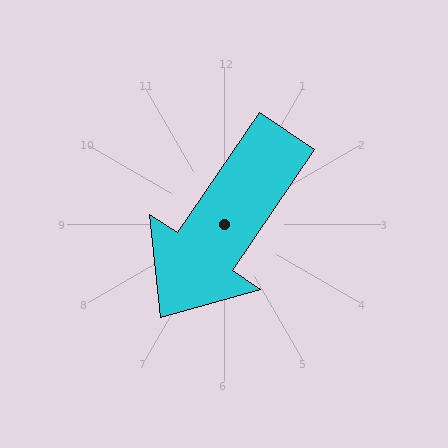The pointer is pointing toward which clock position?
Roughly 7 o'clock.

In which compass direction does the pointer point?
Southwest.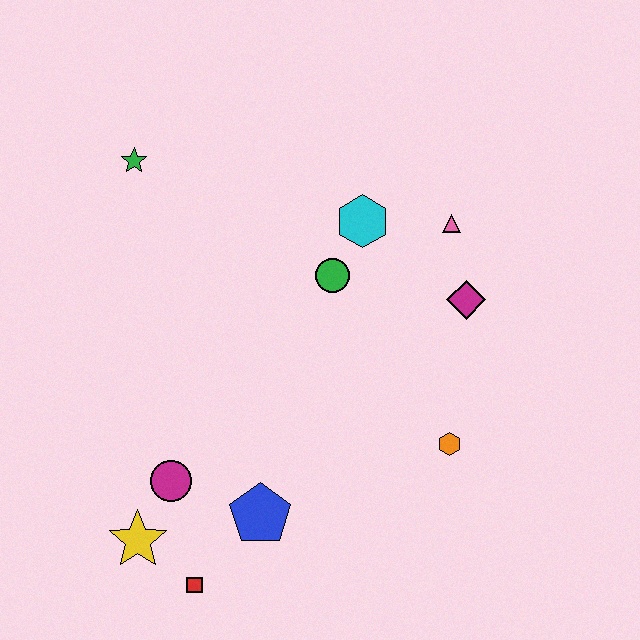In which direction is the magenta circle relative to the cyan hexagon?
The magenta circle is below the cyan hexagon.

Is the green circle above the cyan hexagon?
No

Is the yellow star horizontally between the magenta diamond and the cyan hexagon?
No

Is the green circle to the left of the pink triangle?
Yes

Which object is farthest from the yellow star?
The pink triangle is farthest from the yellow star.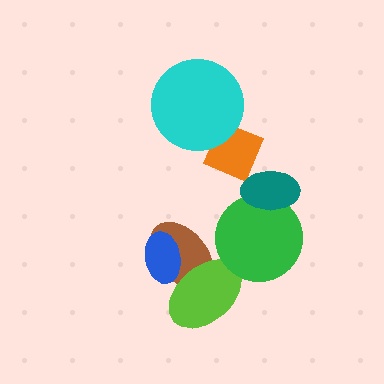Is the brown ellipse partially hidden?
Yes, it is partially covered by another shape.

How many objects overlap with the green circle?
1 object overlaps with the green circle.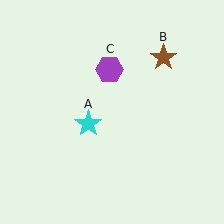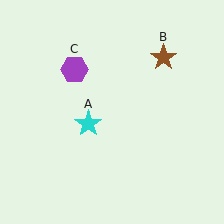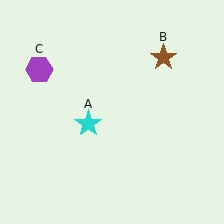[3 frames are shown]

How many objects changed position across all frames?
1 object changed position: purple hexagon (object C).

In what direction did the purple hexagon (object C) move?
The purple hexagon (object C) moved left.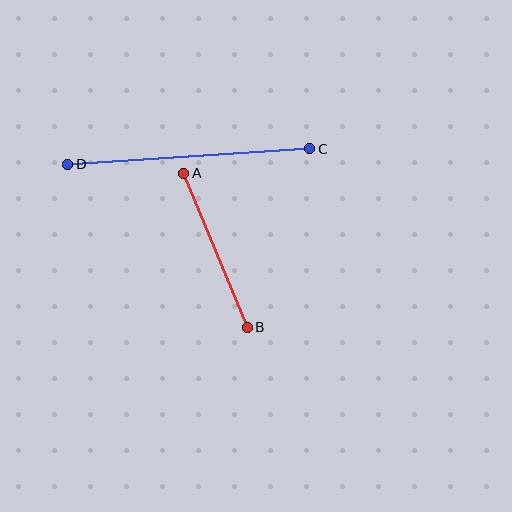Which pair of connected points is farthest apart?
Points C and D are farthest apart.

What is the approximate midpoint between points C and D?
The midpoint is at approximately (189, 156) pixels.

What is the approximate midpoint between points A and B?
The midpoint is at approximately (216, 250) pixels.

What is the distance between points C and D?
The distance is approximately 242 pixels.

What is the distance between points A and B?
The distance is approximately 167 pixels.